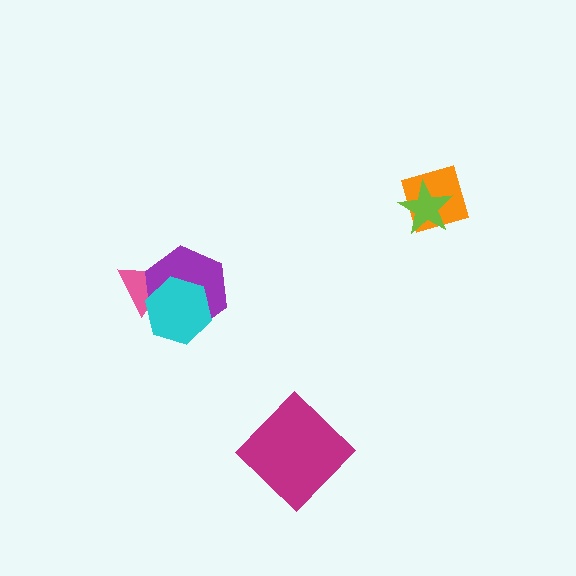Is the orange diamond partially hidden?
Yes, it is partially covered by another shape.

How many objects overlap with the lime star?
1 object overlaps with the lime star.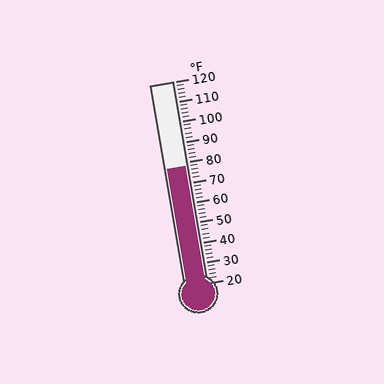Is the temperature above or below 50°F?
The temperature is above 50°F.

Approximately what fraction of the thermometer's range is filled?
The thermometer is filled to approximately 60% of its range.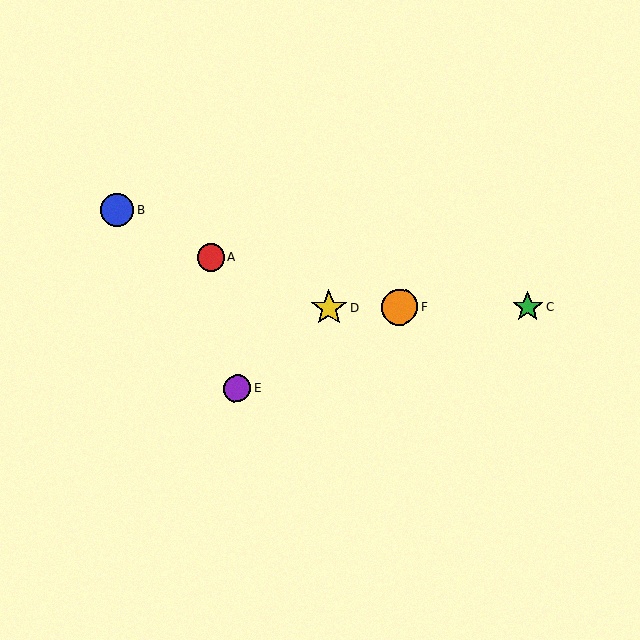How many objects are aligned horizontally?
3 objects (C, D, F) are aligned horizontally.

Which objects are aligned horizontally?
Objects C, D, F are aligned horizontally.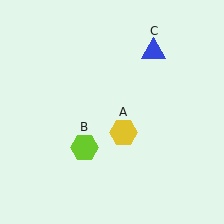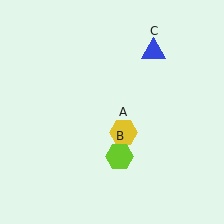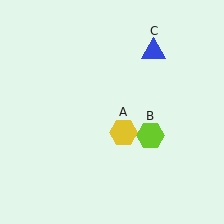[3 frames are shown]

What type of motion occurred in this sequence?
The lime hexagon (object B) rotated counterclockwise around the center of the scene.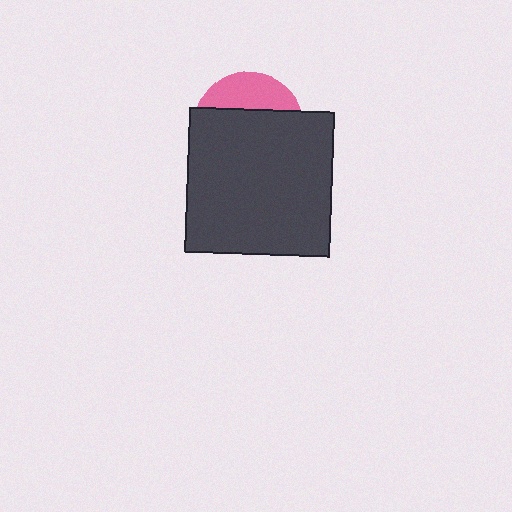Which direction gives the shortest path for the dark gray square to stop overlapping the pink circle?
Moving down gives the shortest separation.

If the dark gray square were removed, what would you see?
You would see the complete pink circle.